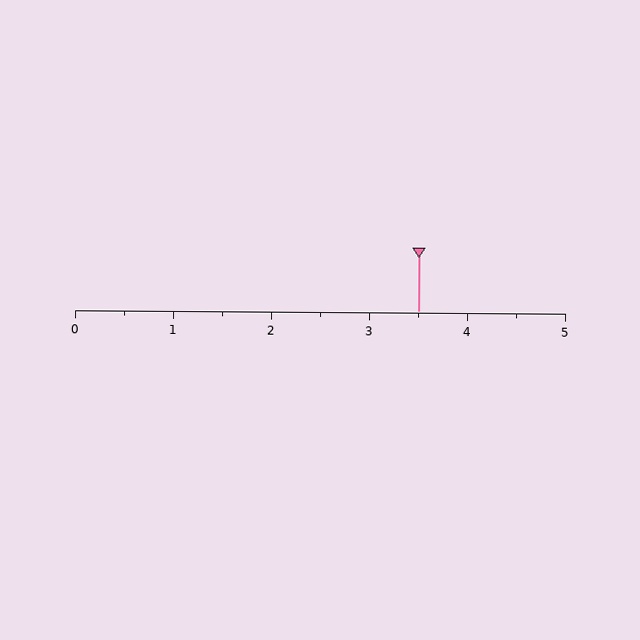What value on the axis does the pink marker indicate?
The marker indicates approximately 3.5.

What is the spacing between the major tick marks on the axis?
The major ticks are spaced 1 apart.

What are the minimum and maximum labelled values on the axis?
The axis runs from 0 to 5.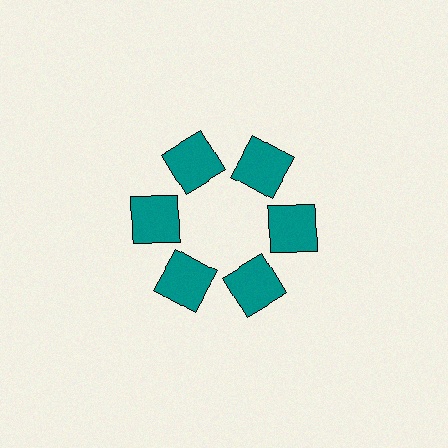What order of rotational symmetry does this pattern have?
This pattern has 6-fold rotational symmetry.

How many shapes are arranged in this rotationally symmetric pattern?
There are 6 shapes, arranged in 6 groups of 1.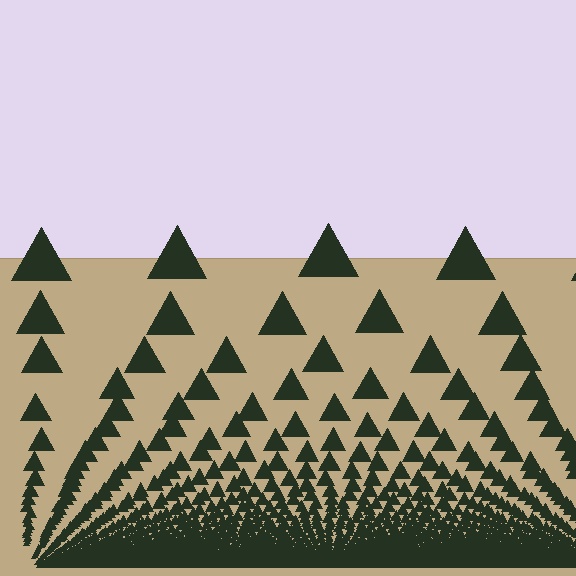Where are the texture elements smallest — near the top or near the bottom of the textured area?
Near the bottom.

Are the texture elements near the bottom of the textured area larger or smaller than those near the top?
Smaller. The gradient is inverted — elements near the bottom are smaller and denser.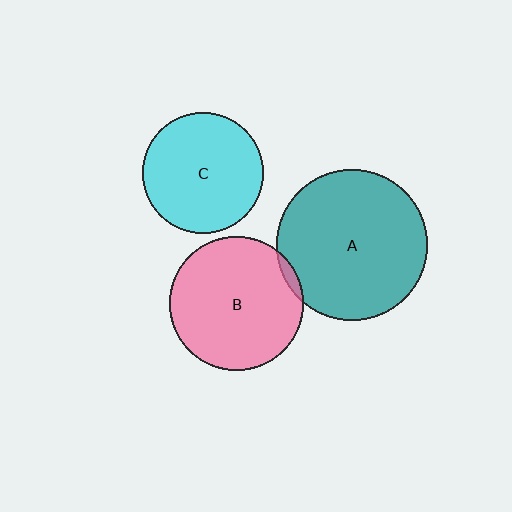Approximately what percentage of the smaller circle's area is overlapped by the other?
Approximately 5%.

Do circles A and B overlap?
Yes.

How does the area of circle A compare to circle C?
Approximately 1.6 times.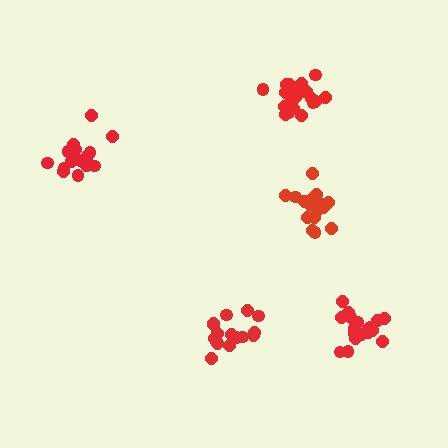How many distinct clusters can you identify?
There are 5 distinct clusters.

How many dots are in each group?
Group 1: 21 dots, Group 2: 16 dots, Group 3: 16 dots, Group 4: 17 dots, Group 5: 19 dots (89 total).